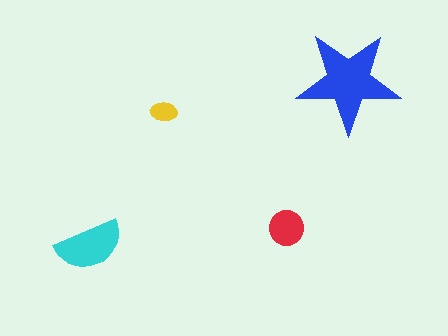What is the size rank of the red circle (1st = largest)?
3rd.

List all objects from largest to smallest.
The blue star, the cyan semicircle, the red circle, the yellow ellipse.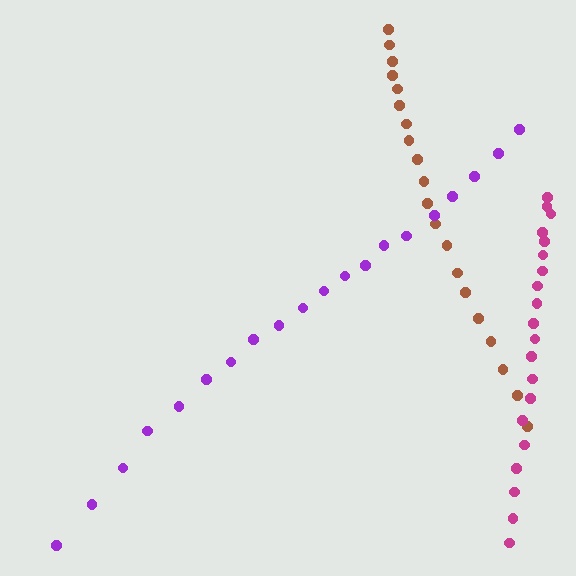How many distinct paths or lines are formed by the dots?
There are 3 distinct paths.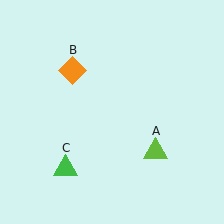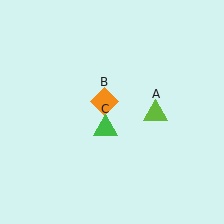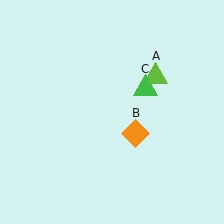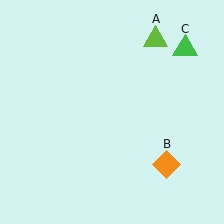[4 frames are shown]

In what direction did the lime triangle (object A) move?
The lime triangle (object A) moved up.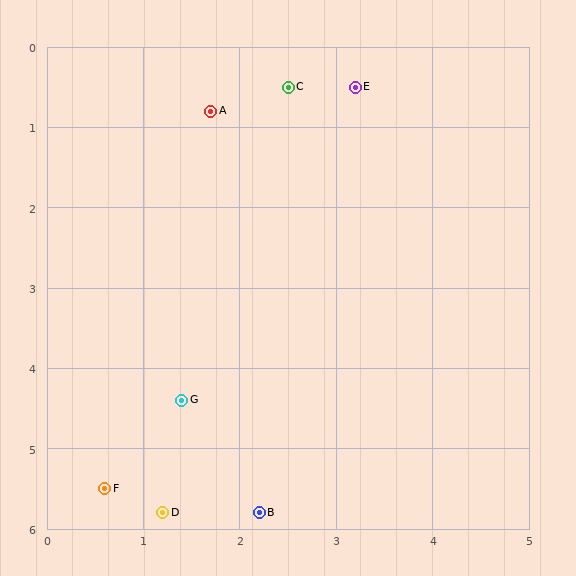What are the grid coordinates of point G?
Point G is at approximately (1.4, 4.4).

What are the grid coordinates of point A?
Point A is at approximately (1.7, 0.8).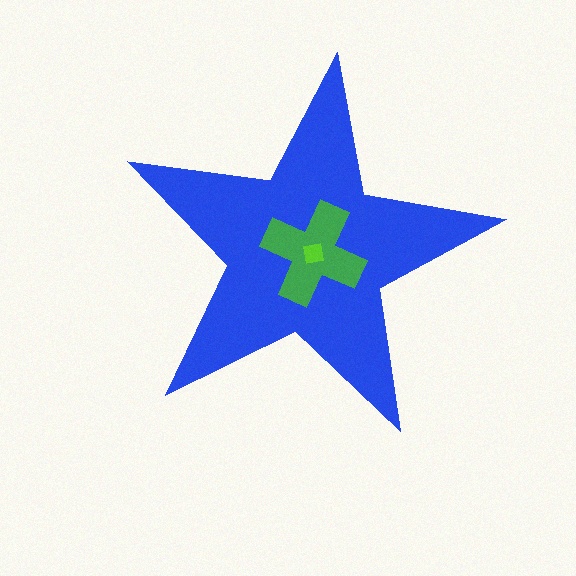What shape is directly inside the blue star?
The green cross.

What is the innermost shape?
The lime square.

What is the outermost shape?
The blue star.